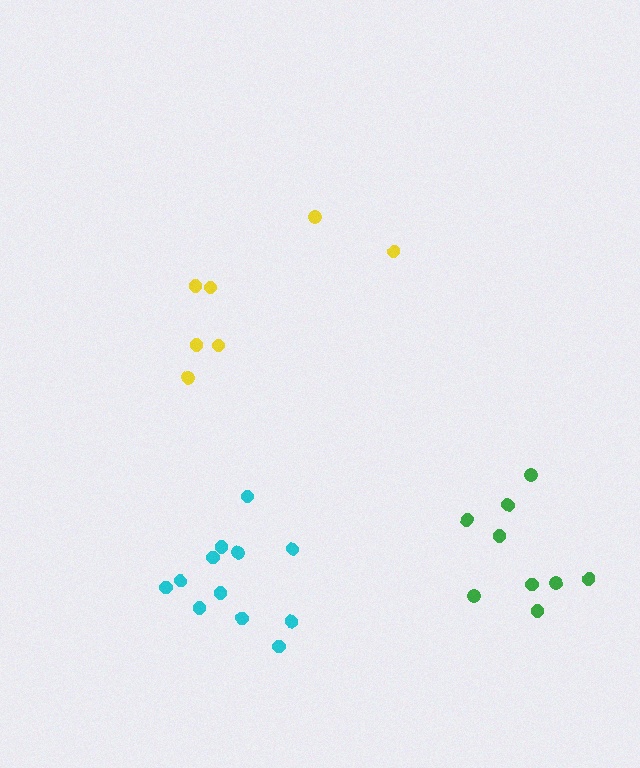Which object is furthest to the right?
The green cluster is rightmost.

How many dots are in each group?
Group 1: 12 dots, Group 2: 9 dots, Group 3: 7 dots (28 total).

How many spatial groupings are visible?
There are 3 spatial groupings.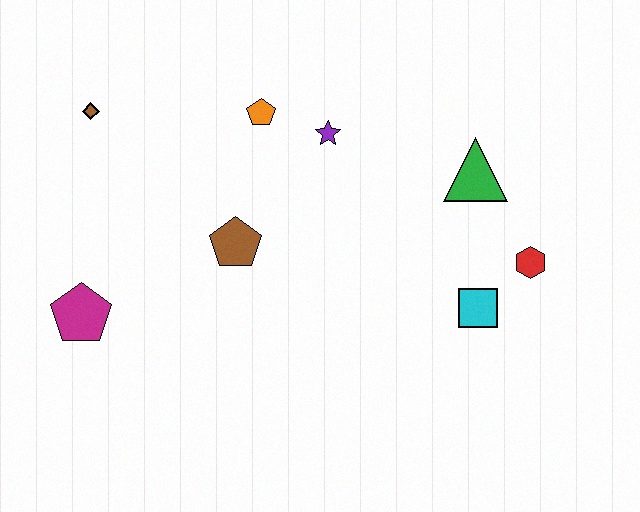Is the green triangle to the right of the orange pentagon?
Yes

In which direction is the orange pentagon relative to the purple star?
The orange pentagon is to the left of the purple star.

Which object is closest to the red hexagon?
The cyan square is closest to the red hexagon.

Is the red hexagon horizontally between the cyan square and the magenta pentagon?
No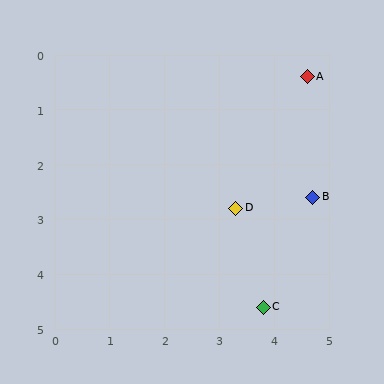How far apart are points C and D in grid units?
Points C and D are about 1.9 grid units apart.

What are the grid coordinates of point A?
Point A is at approximately (4.6, 0.4).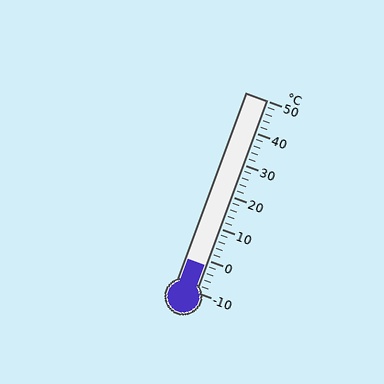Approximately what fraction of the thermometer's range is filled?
The thermometer is filled to approximately 15% of its range.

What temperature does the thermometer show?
The thermometer shows approximately -2°C.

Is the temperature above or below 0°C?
The temperature is below 0°C.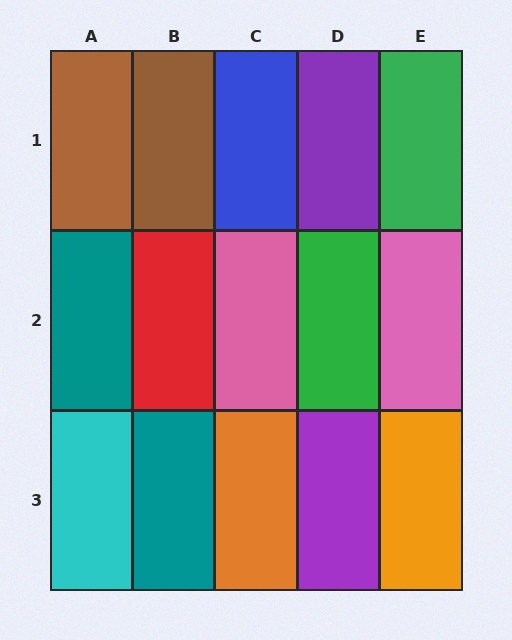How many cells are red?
1 cell is red.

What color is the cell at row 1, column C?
Blue.